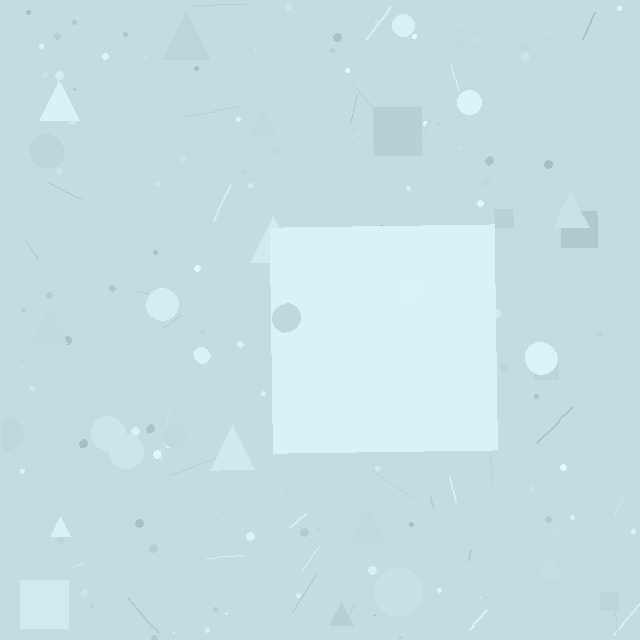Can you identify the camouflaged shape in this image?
The camouflaged shape is a square.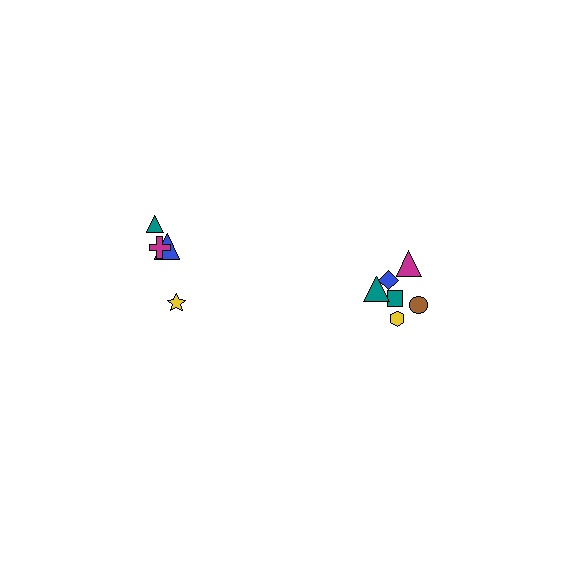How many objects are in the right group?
There are 6 objects.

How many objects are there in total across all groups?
There are 10 objects.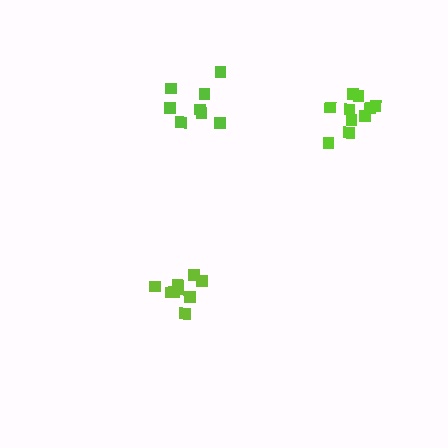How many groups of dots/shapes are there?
There are 3 groups.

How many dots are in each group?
Group 1: 8 dots, Group 2: 10 dots, Group 3: 9 dots (27 total).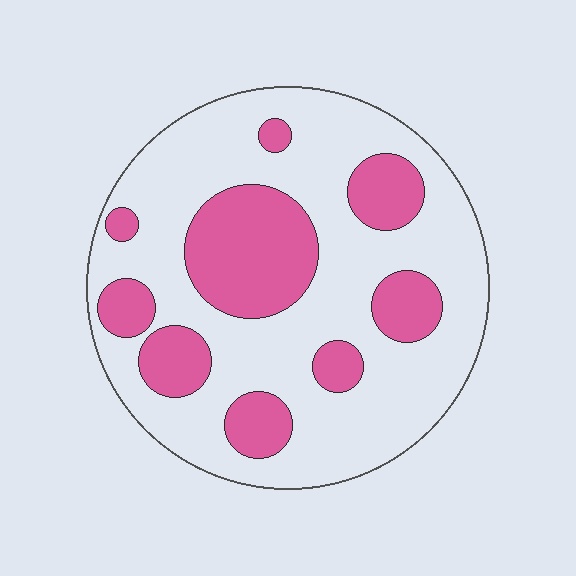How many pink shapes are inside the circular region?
9.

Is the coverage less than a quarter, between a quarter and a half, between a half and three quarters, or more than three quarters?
Between a quarter and a half.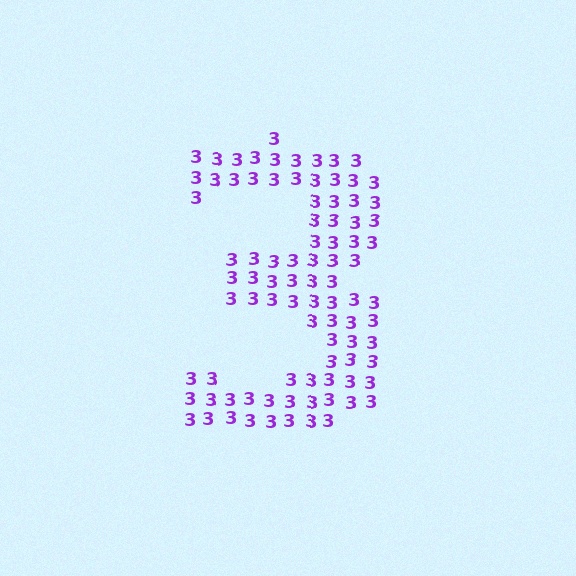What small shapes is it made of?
It is made of small digit 3's.